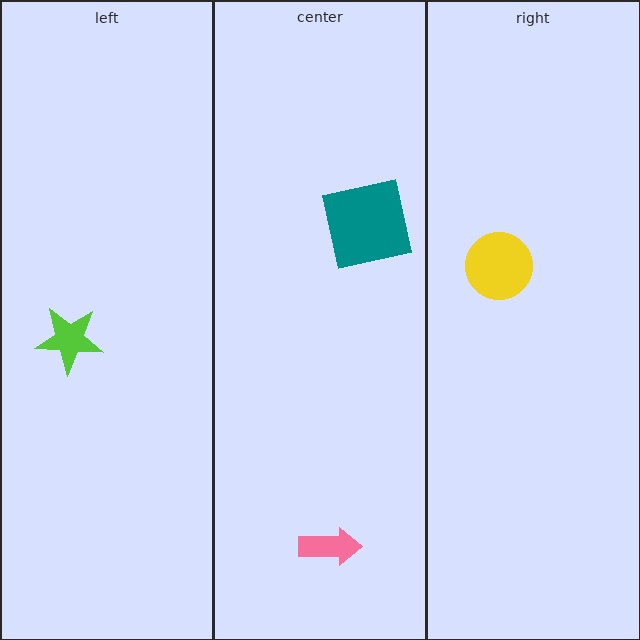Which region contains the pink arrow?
The center region.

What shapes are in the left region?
The lime star.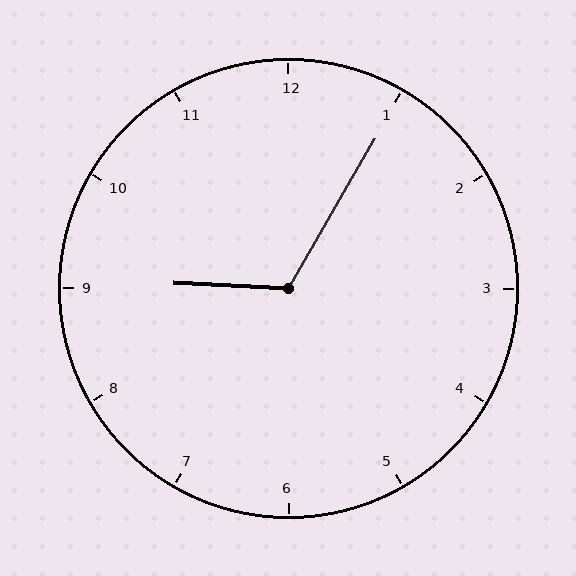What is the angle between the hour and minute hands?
Approximately 118 degrees.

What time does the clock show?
9:05.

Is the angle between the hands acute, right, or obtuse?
It is obtuse.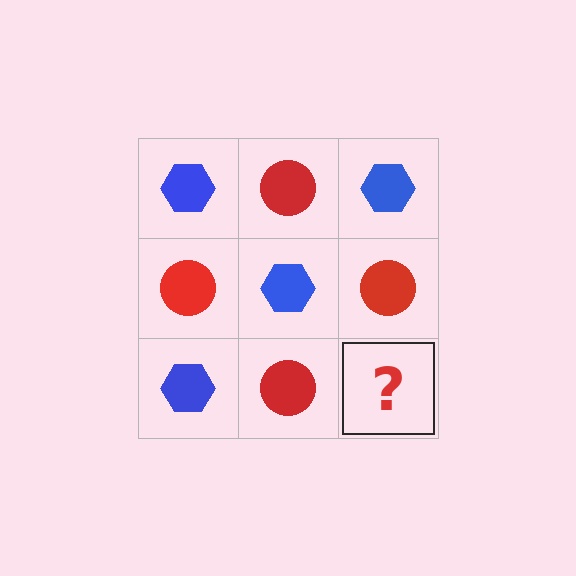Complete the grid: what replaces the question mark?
The question mark should be replaced with a blue hexagon.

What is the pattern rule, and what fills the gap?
The rule is that it alternates blue hexagon and red circle in a checkerboard pattern. The gap should be filled with a blue hexagon.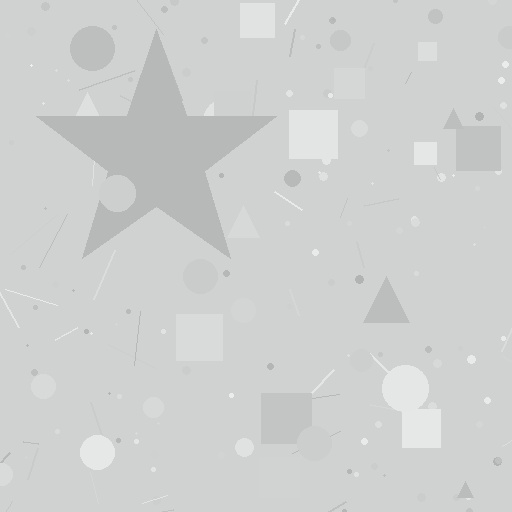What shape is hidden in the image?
A star is hidden in the image.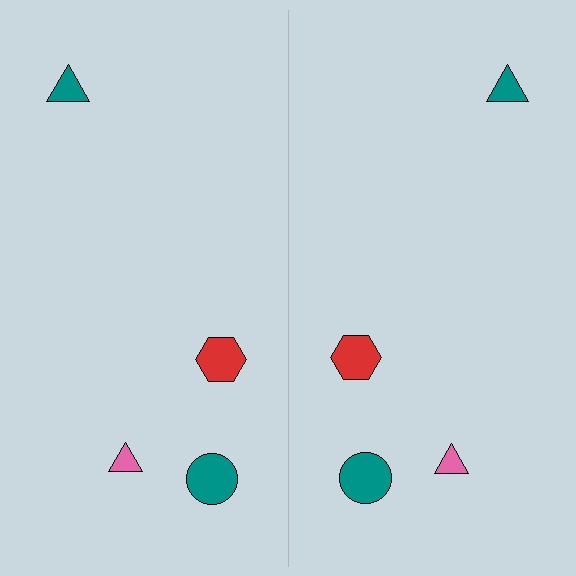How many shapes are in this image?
There are 8 shapes in this image.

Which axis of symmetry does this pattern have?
The pattern has a vertical axis of symmetry running through the center of the image.